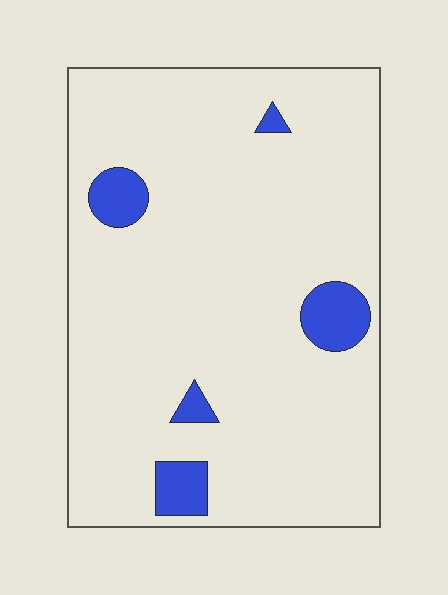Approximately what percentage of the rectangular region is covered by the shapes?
Approximately 10%.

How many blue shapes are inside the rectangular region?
5.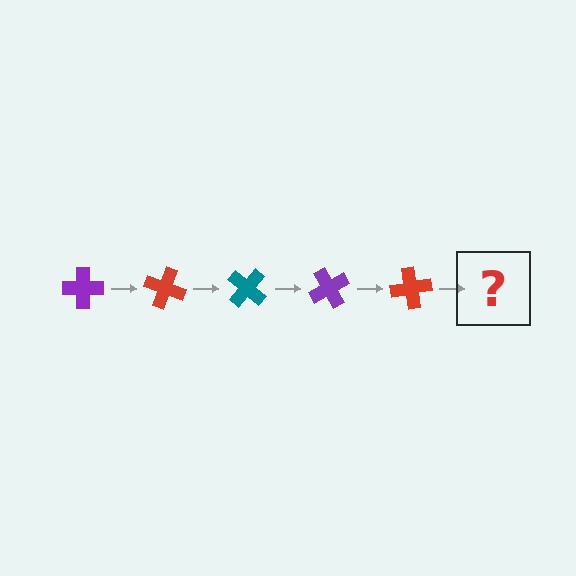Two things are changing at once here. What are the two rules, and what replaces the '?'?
The two rules are that it rotates 20 degrees each step and the color cycles through purple, red, and teal. The '?' should be a teal cross, rotated 100 degrees from the start.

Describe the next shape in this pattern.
It should be a teal cross, rotated 100 degrees from the start.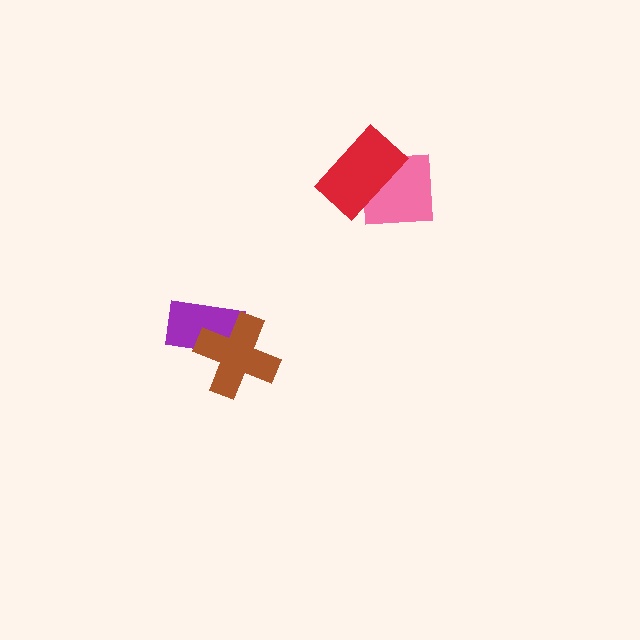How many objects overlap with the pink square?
1 object overlaps with the pink square.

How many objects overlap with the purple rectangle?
1 object overlaps with the purple rectangle.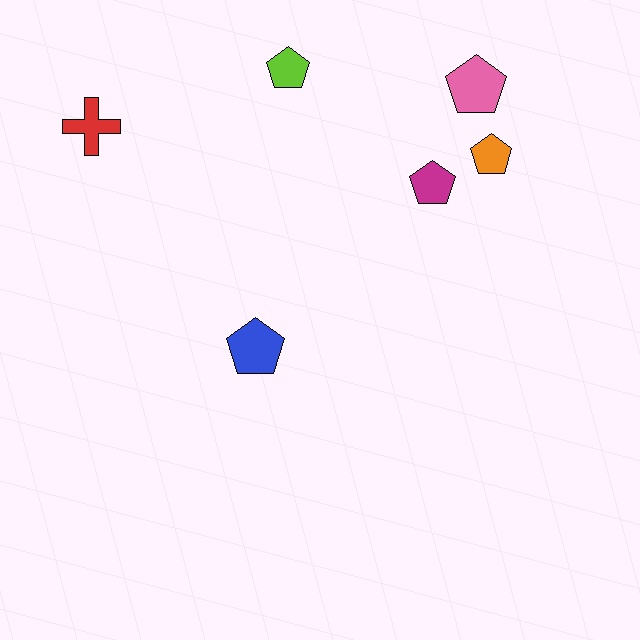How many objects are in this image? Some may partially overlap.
There are 6 objects.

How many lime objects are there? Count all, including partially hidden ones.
There is 1 lime object.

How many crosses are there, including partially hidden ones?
There is 1 cross.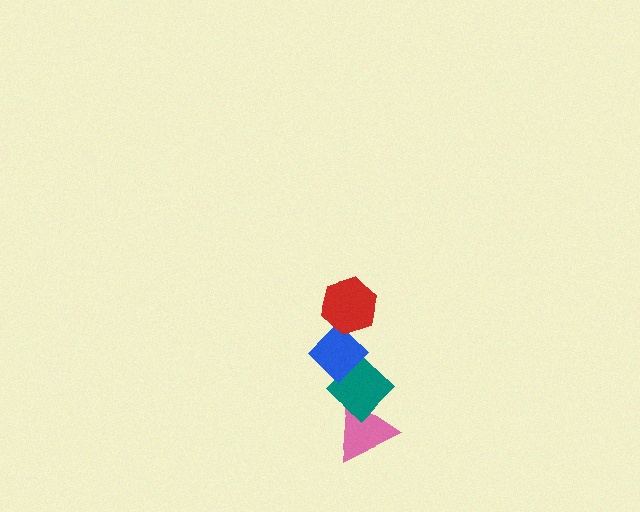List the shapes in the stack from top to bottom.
From top to bottom: the red hexagon, the blue diamond, the teal diamond, the pink triangle.